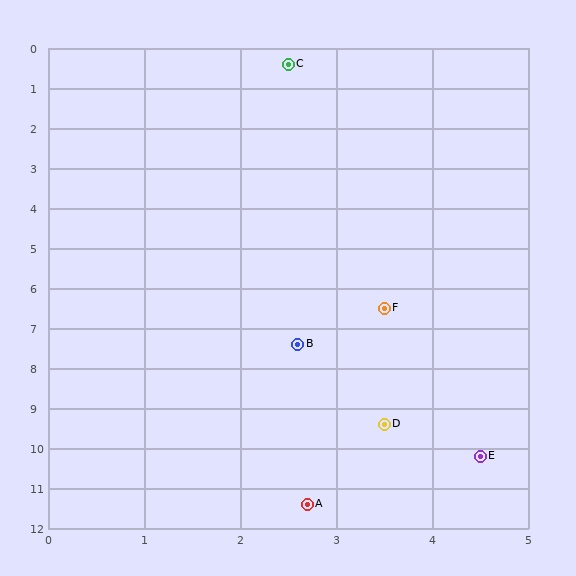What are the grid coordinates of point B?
Point B is at approximately (2.6, 7.4).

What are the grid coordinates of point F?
Point F is at approximately (3.5, 6.5).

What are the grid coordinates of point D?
Point D is at approximately (3.5, 9.4).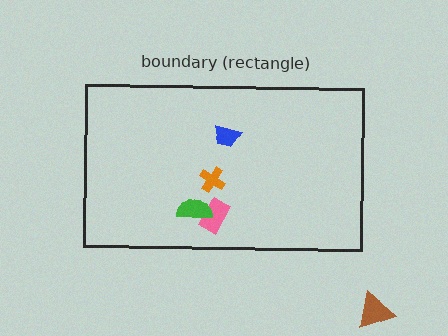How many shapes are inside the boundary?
4 inside, 1 outside.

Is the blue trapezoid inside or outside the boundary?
Inside.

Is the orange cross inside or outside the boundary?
Inside.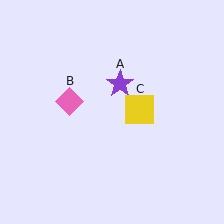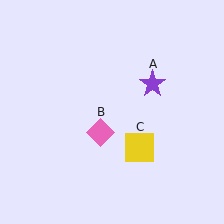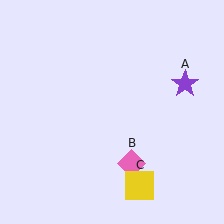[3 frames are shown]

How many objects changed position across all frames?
3 objects changed position: purple star (object A), pink diamond (object B), yellow square (object C).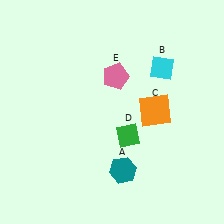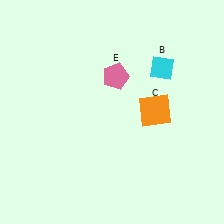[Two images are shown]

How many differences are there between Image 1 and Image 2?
There are 2 differences between the two images.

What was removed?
The teal hexagon (A), the green diamond (D) were removed in Image 2.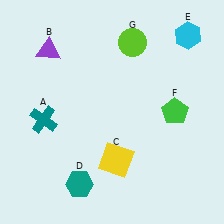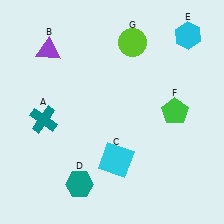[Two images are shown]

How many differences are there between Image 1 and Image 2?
There is 1 difference between the two images.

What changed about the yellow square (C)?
In Image 1, C is yellow. In Image 2, it changed to cyan.